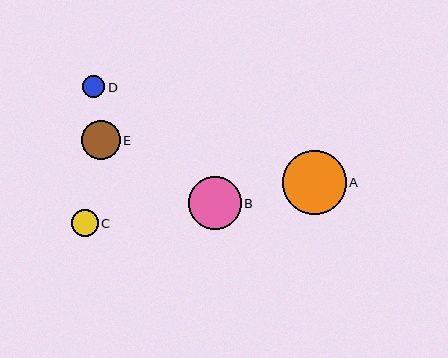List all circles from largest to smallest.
From largest to smallest: A, B, E, C, D.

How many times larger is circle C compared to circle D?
Circle C is approximately 1.2 times the size of circle D.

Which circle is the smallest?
Circle D is the smallest with a size of approximately 22 pixels.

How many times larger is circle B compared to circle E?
Circle B is approximately 1.4 times the size of circle E.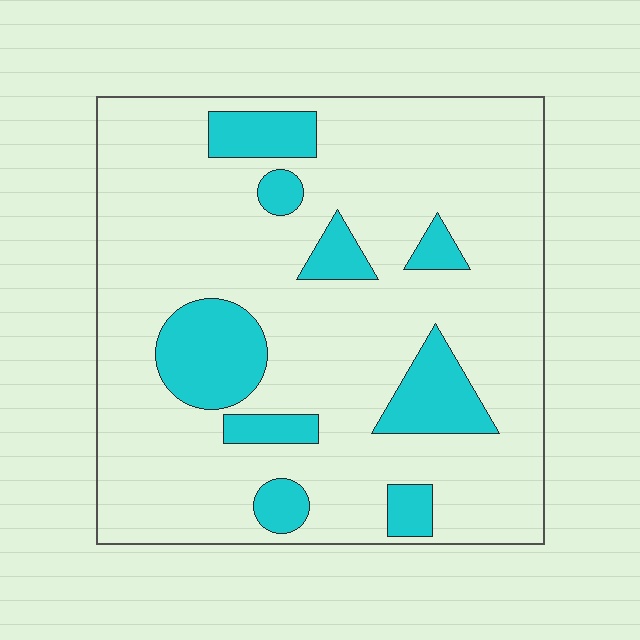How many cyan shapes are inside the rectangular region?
9.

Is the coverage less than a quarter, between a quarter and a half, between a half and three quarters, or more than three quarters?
Less than a quarter.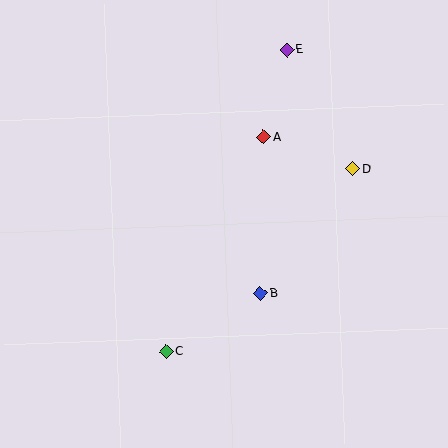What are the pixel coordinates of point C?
Point C is at (166, 351).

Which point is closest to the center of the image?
Point B at (261, 293) is closest to the center.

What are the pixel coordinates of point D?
Point D is at (353, 169).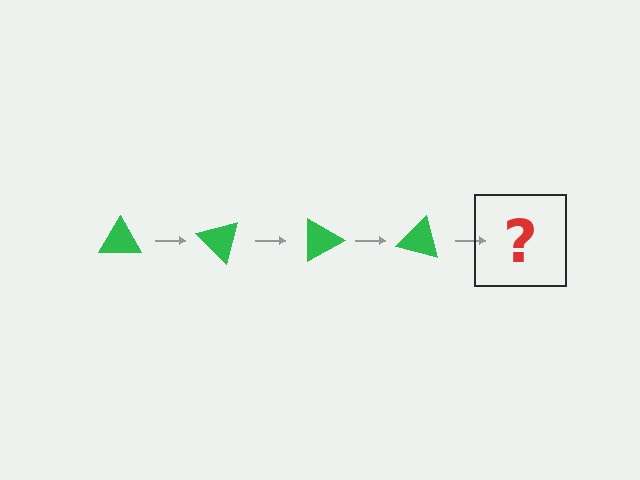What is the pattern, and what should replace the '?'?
The pattern is that the triangle rotates 45 degrees each step. The '?' should be a green triangle rotated 180 degrees.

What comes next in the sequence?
The next element should be a green triangle rotated 180 degrees.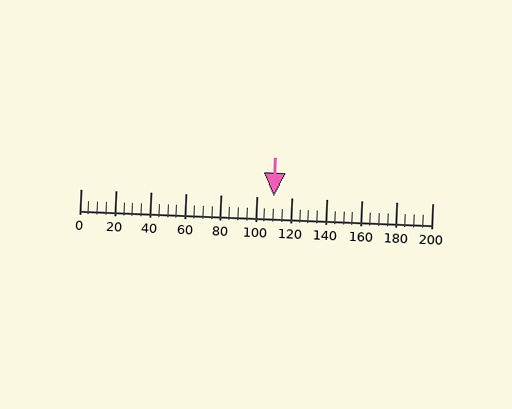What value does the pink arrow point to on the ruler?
The pink arrow points to approximately 110.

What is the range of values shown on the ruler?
The ruler shows values from 0 to 200.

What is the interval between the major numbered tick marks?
The major tick marks are spaced 20 units apart.